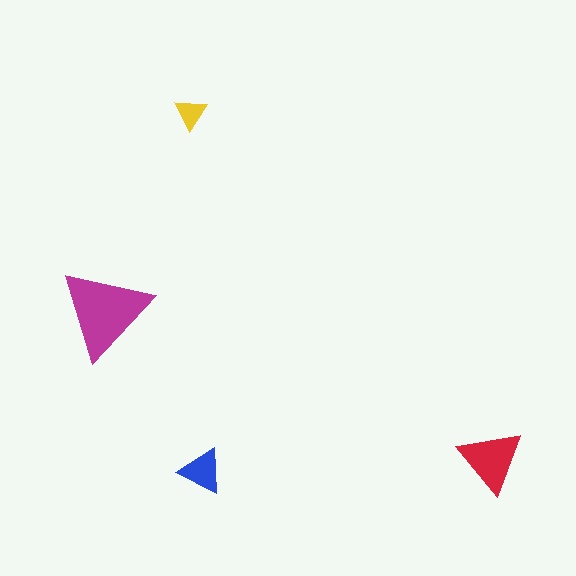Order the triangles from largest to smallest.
the magenta one, the red one, the blue one, the yellow one.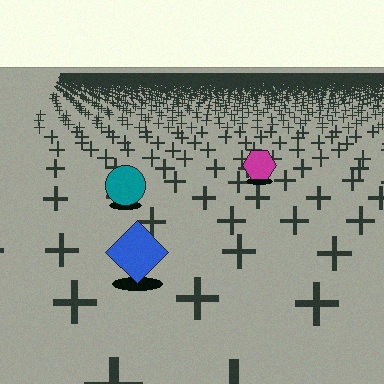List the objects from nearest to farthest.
From nearest to farthest: the blue diamond, the teal circle, the magenta hexagon.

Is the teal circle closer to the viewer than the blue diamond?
No. The blue diamond is closer — you can tell from the texture gradient: the ground texture is coarser near it.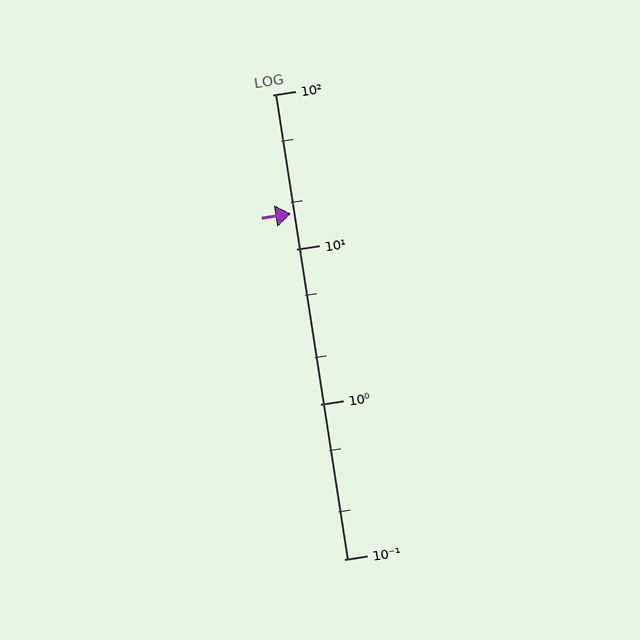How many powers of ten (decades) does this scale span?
The scale spans 3 decades, from 0.1 to 100.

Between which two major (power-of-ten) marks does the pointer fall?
The pointer is between 10 and 100.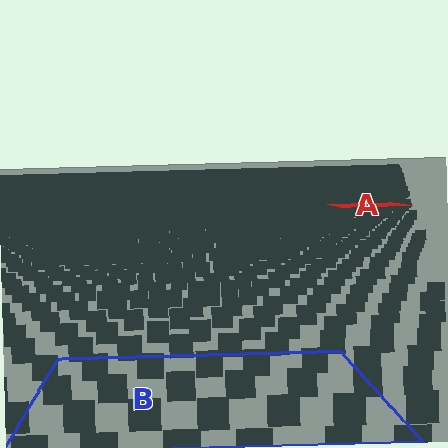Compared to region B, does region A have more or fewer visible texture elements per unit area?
Region A has more texture elements per unit area — they are packed more densely because it is farther away.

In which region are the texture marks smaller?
The texture marks are smaller in region A, because it is farther away.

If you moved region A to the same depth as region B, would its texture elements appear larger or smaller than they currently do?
They would appear larger. At a closer depth, the same texture elements are projected at a bigger on-screen size.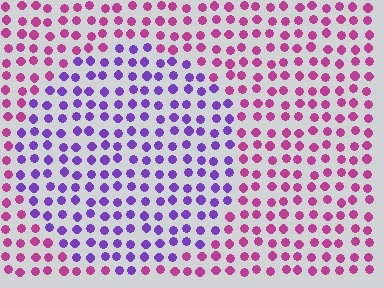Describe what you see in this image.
The image is filled with small magenta elements in a uniform arrangement. A circle-shaped region is visible where the elements are tinted to a slightly different hue, forming a subtle color boundary.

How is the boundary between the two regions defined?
The boundary is defined purely by a slight shift in hue (about 52 degrees). Spacing, size, and orientation are identical on both sides.